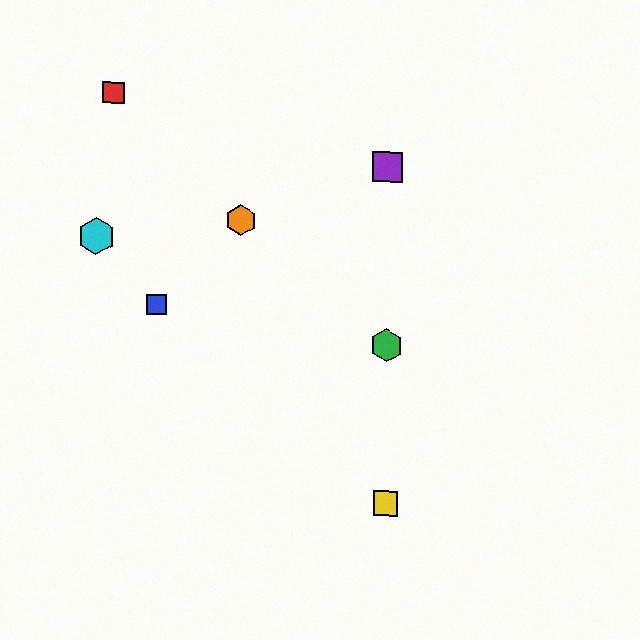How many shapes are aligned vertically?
3 shapes (the green hexagon, the yellow square, the purple square) are aligned vertically.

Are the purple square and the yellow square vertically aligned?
Yes, both are at x≈388.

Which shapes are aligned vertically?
The green hexagon, the yellow square, the purple square are aligned vertically.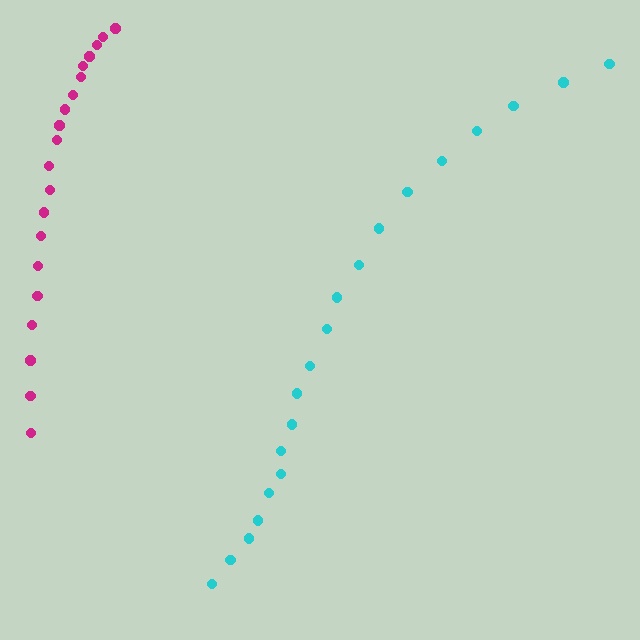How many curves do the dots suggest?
There are 2 distinct paths.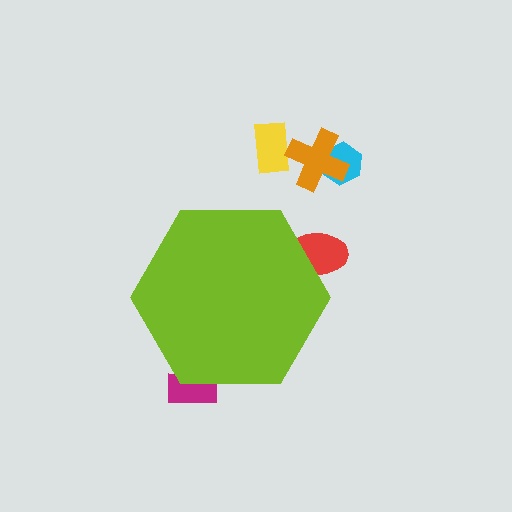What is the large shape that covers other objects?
A lime hexagon.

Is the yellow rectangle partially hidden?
No, the yellow rectangle is fully visible.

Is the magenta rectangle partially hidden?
Yes, the magenta rectangle is partially hidden behind the lime hexagon.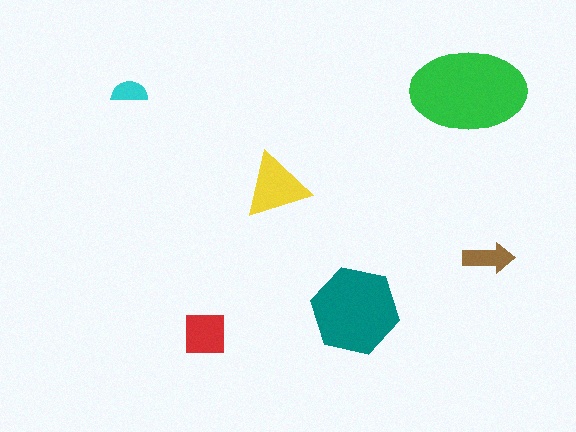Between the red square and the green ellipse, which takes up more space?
The green ellipse.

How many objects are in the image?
There are 6 objects in the image.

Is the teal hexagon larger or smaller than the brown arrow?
Larger.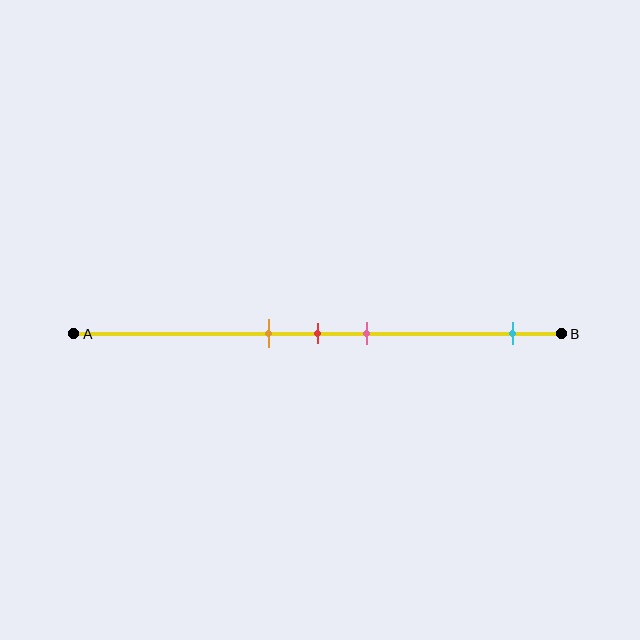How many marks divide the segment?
There are 4 marks dividing the segment.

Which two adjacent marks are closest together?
The orange and red marks are the closest adjacent pair.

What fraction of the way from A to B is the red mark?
The red mark is approximately 50% (0.5) of the way from A to B.